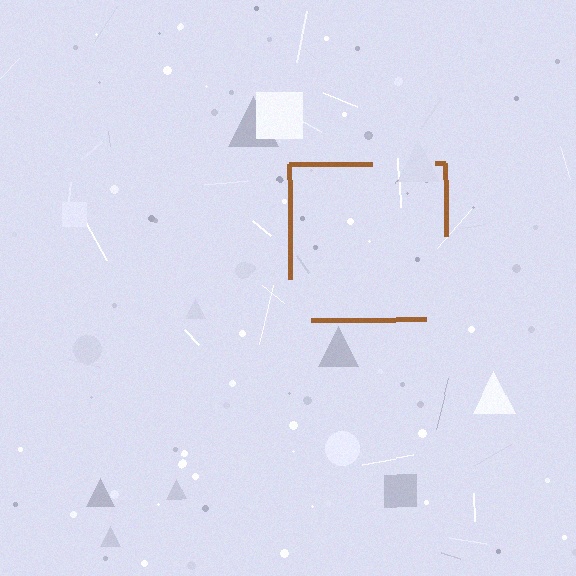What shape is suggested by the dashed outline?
The dashed outline suggests a square.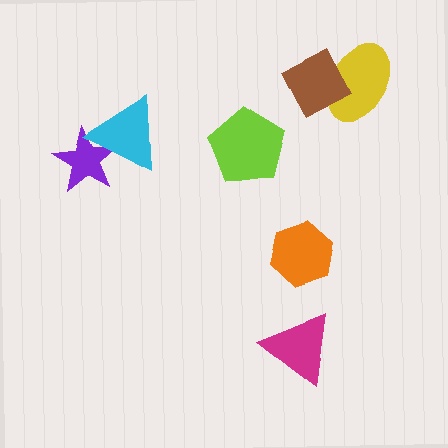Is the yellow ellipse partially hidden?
Yes, it is partially covered by another shape.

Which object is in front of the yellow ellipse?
The brown diamond is in front of the yellow ellipse.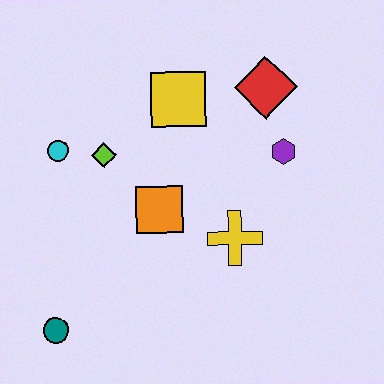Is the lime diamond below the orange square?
No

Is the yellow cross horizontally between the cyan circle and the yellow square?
No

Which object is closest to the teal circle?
The orange square is closest to the teal circle.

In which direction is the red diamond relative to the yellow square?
The red diamond is to the right of the yellow square.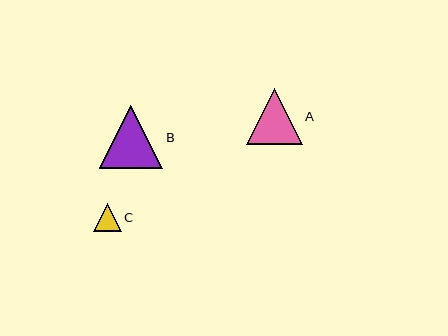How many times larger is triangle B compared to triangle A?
Triangle B is approximately 1.1 times the size of triangle A.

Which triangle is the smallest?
Triangle C is the smallest with a size of approximately 28 pixels.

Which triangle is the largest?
Triangle B is the largest with a size of approximately 63 pixels.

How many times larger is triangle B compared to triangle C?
Triangle B is approximately 2.3 times the size of triangle C.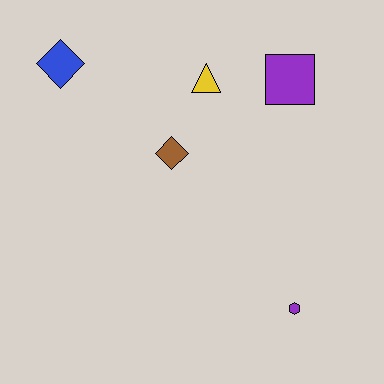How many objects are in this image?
There are 5 objects.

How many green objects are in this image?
There are no green objects.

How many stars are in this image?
There are no stars.